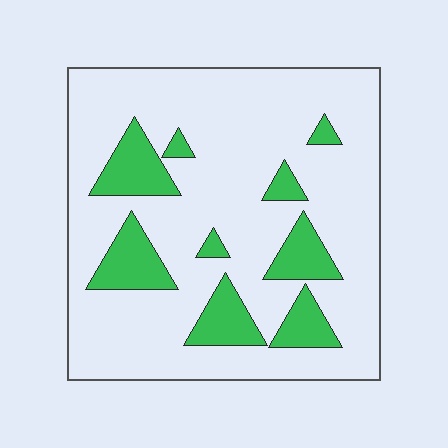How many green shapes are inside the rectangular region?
9.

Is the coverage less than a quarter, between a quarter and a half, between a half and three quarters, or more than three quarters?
Less than a quarter.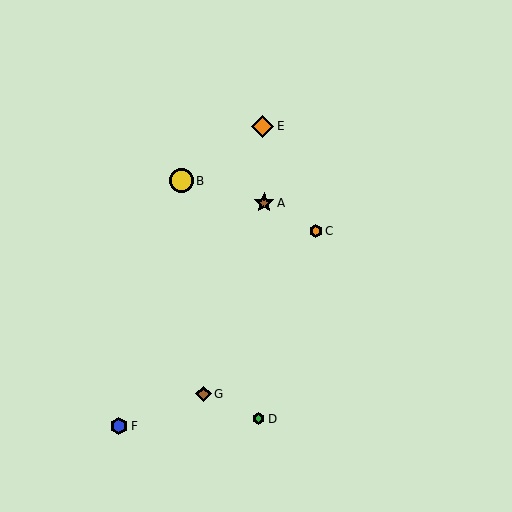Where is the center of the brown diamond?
The center of the brown diamond is at (203, 394).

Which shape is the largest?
The yellow circle (labeled B) is the largest.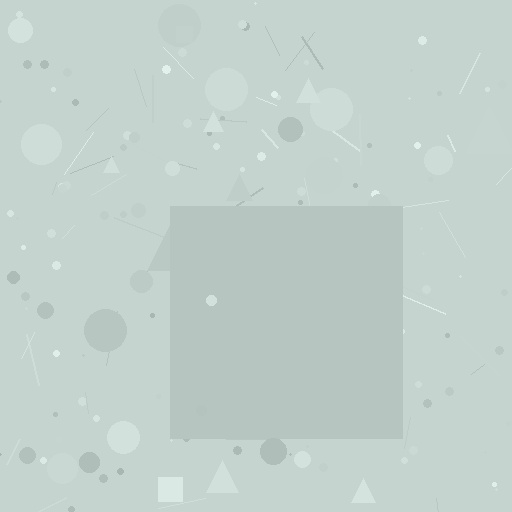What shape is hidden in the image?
A square is hidden in the image.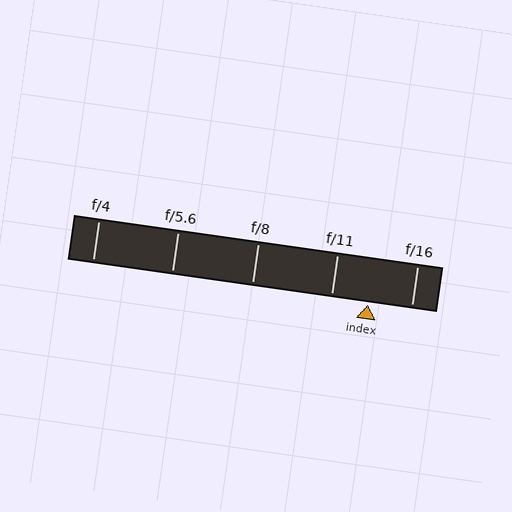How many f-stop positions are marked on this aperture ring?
There are 5 f-stop positions marked.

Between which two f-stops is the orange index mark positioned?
The index mark is between f/11 and f/16.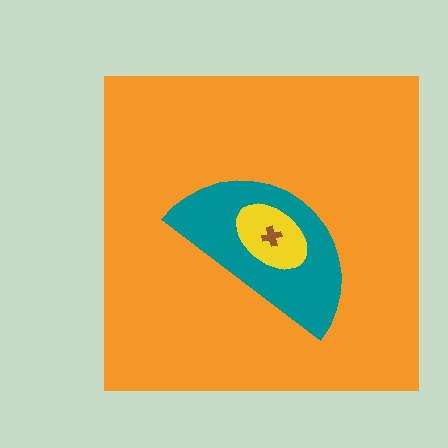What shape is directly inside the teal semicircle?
The yellow ellipse.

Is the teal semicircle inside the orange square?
Yes.